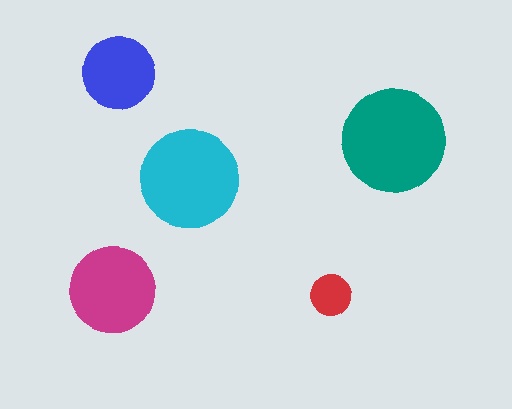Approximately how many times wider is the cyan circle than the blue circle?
About 1.5 times wider.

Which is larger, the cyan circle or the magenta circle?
The cyan one.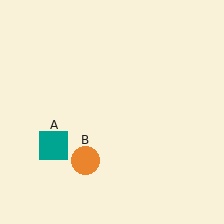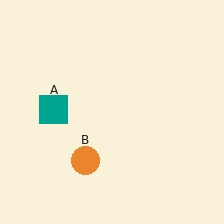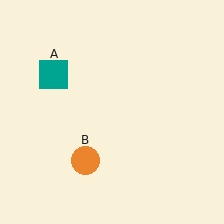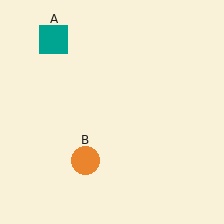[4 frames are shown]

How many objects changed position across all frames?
1 object changed position: teal square (object A).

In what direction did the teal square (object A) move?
The teal square (object A) moved up.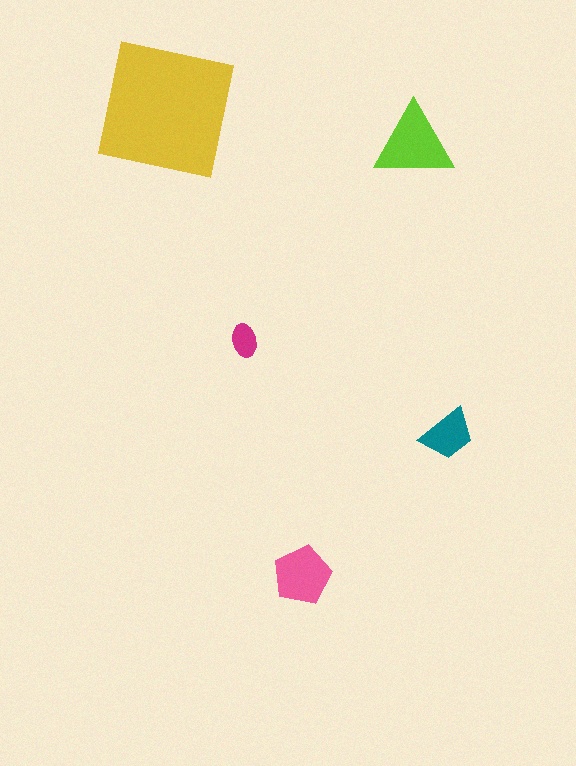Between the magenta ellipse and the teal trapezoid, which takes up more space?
The teal trapezoid.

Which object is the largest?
The yellow square.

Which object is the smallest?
The magenta ellipse.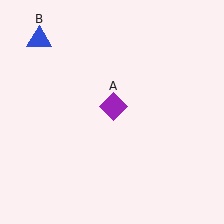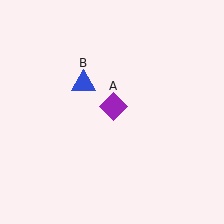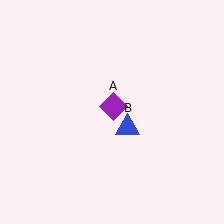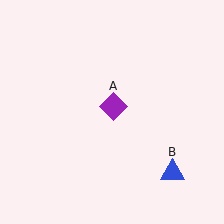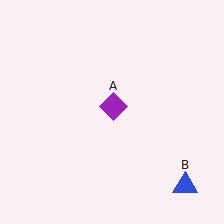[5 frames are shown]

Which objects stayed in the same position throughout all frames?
Purple diamond (object A) remained stationary.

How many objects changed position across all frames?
1 object changed position: blue triangle (object B).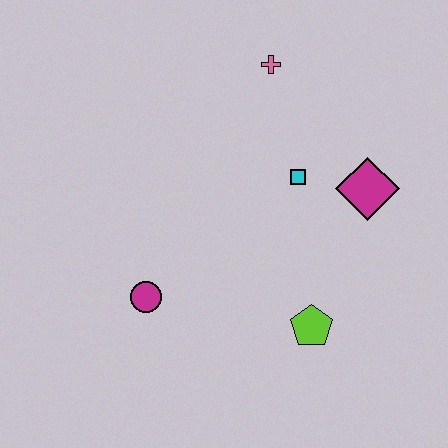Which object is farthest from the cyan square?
The magenta circle is farthest from the cyan square.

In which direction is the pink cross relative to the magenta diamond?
The pink cross is above the magenta diamond.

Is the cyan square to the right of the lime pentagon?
No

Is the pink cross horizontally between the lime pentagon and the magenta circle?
Yes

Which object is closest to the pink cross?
The cyan square is closest to the pink cross.